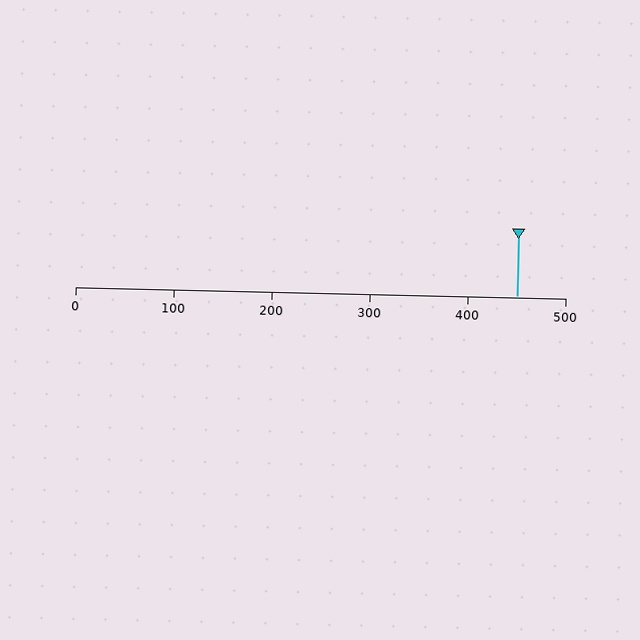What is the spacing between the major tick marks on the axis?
The major ticks are spaced 100 apart.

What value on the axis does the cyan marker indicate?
The marker indicates approximately 450.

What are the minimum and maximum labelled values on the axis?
The axis runs from 0 to 500.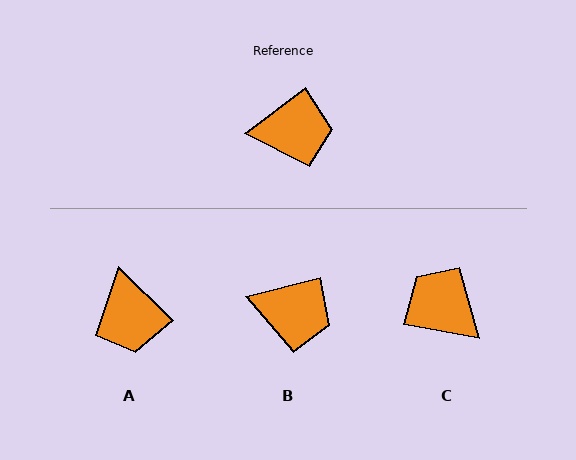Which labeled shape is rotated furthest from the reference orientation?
C, about 132 degrees away.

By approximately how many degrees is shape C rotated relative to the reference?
Approximately 132 degrees counter-clockwise.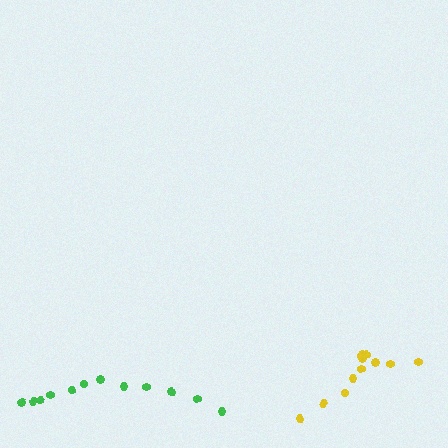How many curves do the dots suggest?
There are 2 distinct paths.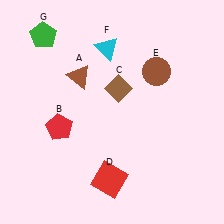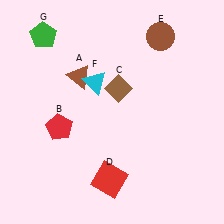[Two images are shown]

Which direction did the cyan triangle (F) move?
The cyan triangle (F) moved down.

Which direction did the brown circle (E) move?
The brown circle (E) moved up.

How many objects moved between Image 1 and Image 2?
2 objects moved between the two images.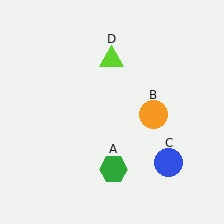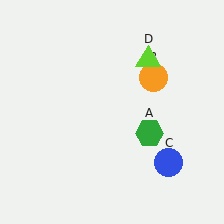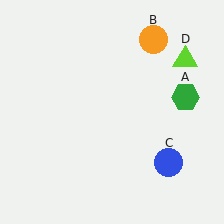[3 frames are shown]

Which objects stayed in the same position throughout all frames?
Blue circle (object C) remained stationary.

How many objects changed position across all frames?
3 objects changed position: green hexagon (object A), orange circle (object B), lime triangle (object D).